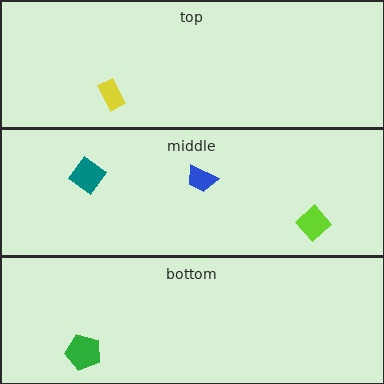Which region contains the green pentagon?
The bottom region.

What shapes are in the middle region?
The teal diamond, the blue trapezoid, the lime diamond.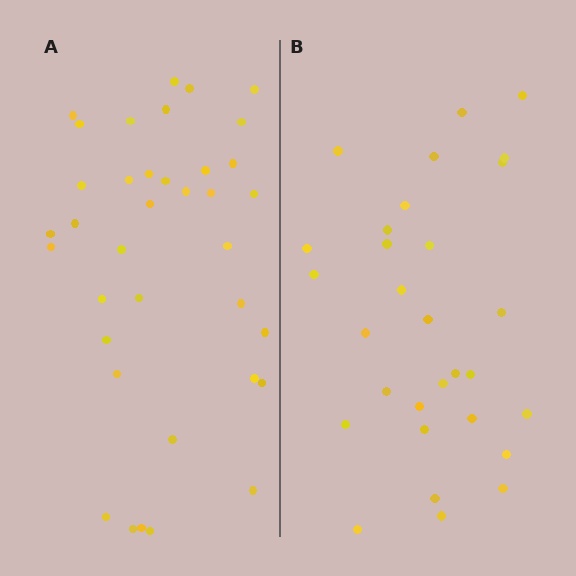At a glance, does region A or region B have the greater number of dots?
Region A (the left region) has more dots.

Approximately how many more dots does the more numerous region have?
Region A has roughly 8 or so more dots than region B.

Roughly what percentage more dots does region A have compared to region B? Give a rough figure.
About 25% more.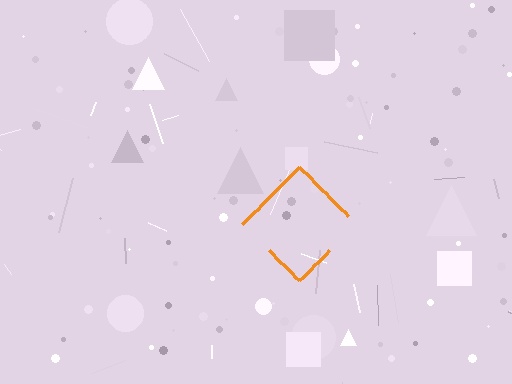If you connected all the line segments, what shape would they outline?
They would outline a diamond.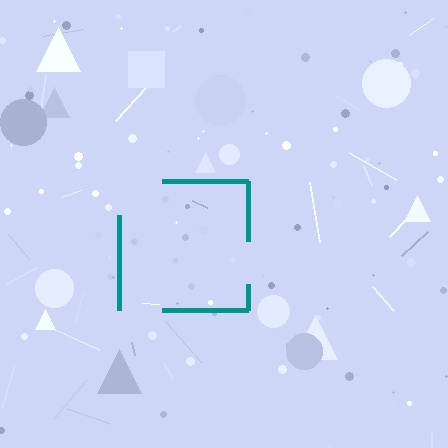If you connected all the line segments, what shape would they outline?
They would outline a square.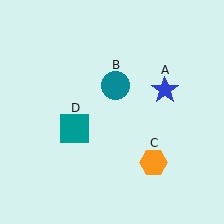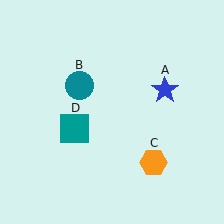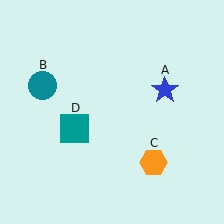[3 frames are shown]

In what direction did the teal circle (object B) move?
The teal circle (object B) moved left.